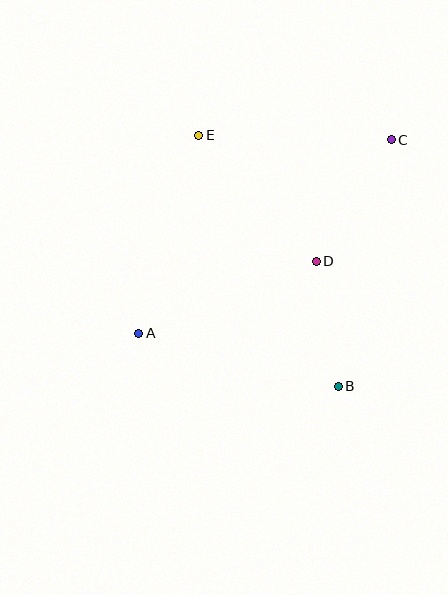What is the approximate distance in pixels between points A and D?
The distance between A and D is approximately 192 pixels.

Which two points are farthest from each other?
Points A and C are farthest from each other.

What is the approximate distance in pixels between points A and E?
The distance between A and E is approximately 207 pixels.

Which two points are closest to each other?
Points B and D are closest to each other.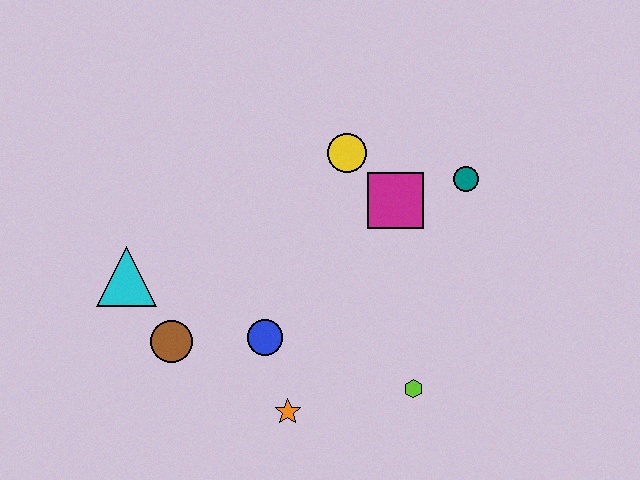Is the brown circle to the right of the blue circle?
No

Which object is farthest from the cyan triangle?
The teal circle is farthest from the cyan triangle.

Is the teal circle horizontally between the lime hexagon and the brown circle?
No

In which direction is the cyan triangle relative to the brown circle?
The cyan triangle is above the brown circle.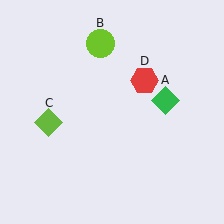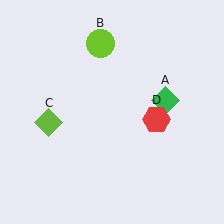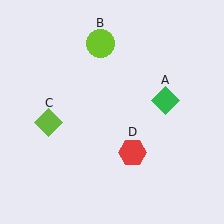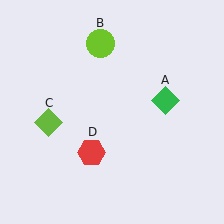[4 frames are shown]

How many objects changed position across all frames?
1 object changed position: red hexagon (object D).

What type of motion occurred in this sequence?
The red hexagon (object D) rotated clockwise around the center of the scene.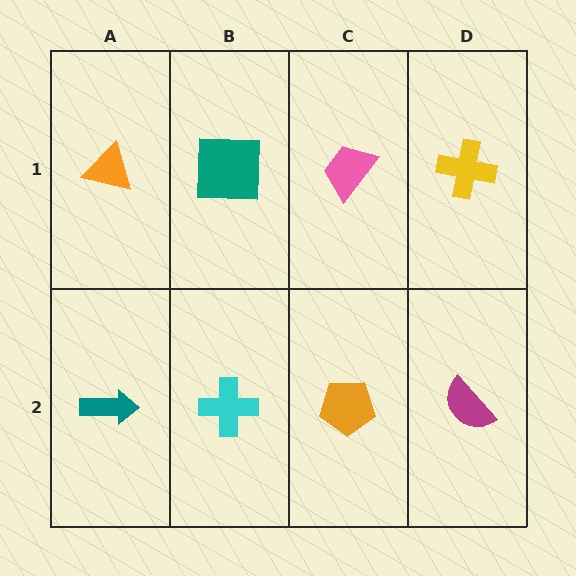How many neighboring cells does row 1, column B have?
3.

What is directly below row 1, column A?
A teal arrow.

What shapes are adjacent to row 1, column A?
A teal arrow (row 2, column A), a teal square (row 1, column B).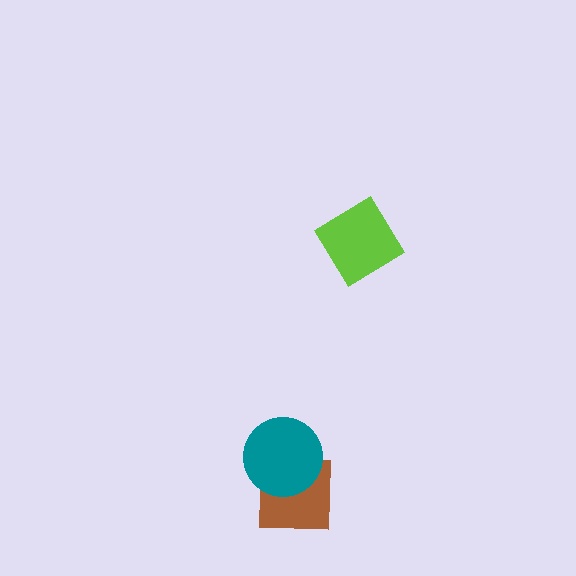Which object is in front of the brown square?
The teal circle is in front of the brown square.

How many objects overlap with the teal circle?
1 object overlaps with the teal circle.